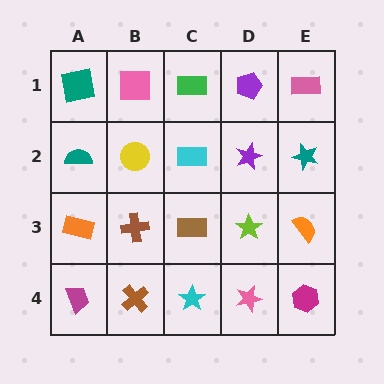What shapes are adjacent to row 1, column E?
A teal star (row 2, column E), a purple pentagon (row 1, column D).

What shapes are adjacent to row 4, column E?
An orange semicircle (row 3, column E), a pink star (row 4, column D).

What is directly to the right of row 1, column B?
A green rectangle.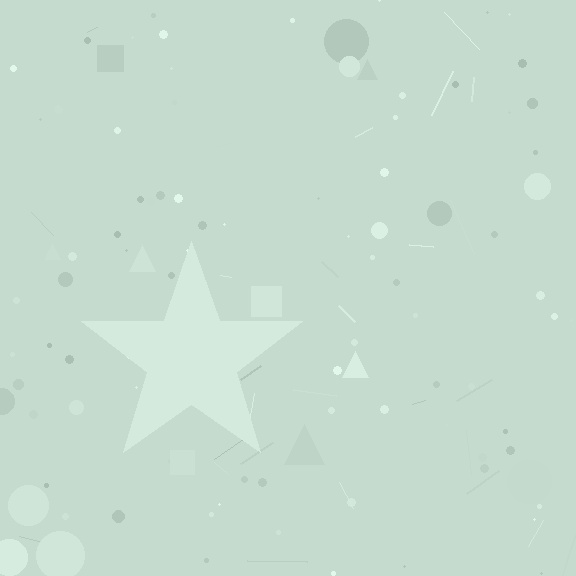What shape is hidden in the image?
A star is hidden in the image.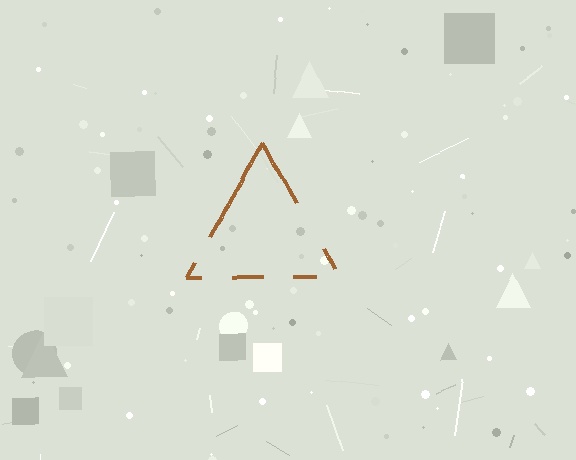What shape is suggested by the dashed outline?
The dashed outline suggests a triangle.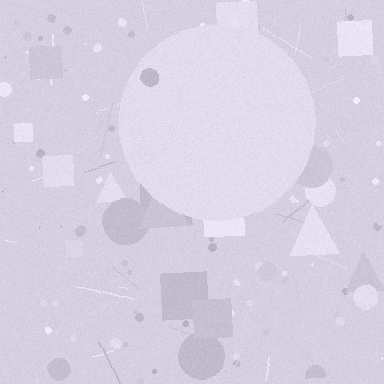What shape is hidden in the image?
A circle is hidden in the image.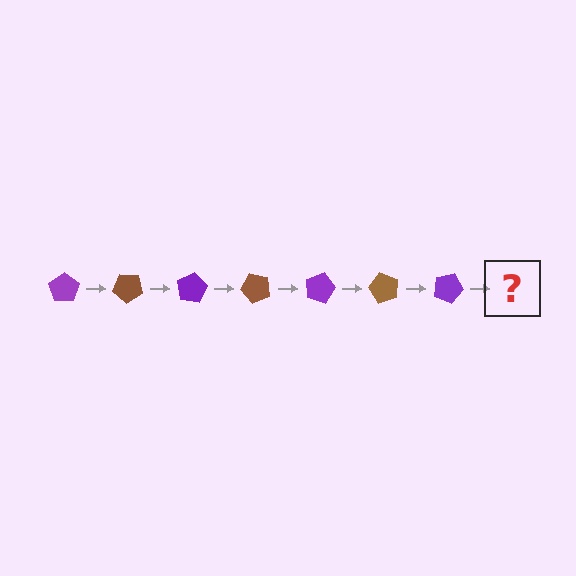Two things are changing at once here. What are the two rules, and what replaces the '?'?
The two rules are that it rotates 40 degrees each step and the color cycles through purple and brown. The '?' should be a brown pentagon, rotated 280 degrees from the start.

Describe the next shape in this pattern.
It should be a brown pentagon, rotated 280 degrees from the start.